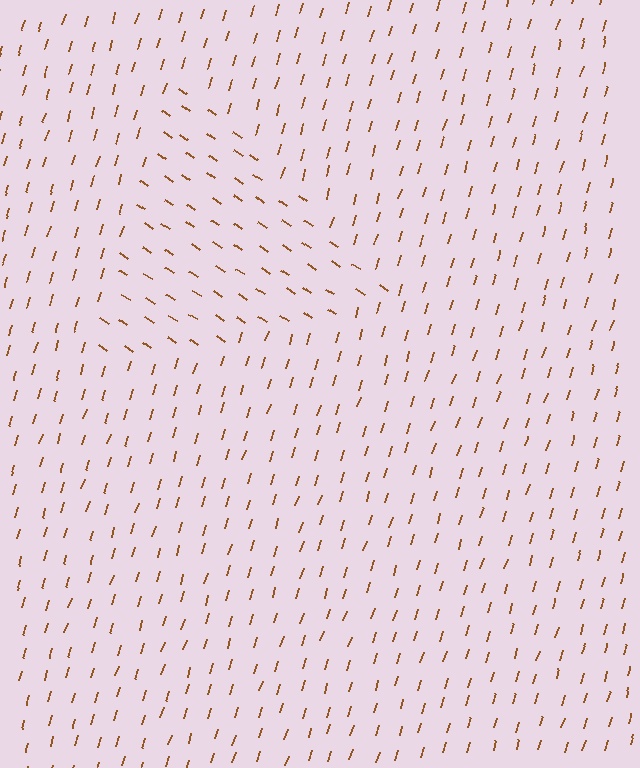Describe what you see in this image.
The image is filled with small brown line segments. A triangle region in the image has lines oriented differently from the surrounding lines, creating a visible texture boundary.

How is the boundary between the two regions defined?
The boundary is defined purely by a change in line orientation (approximately 73 degrees difference). All lines are the same color and thickness.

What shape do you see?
I see a triangle.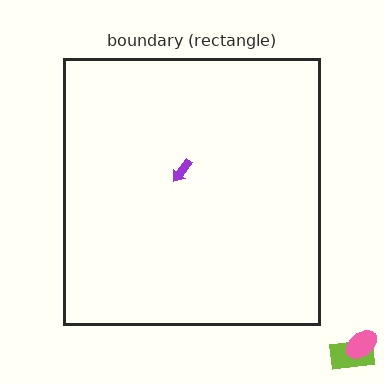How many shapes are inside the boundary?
1 inside, 2 outside.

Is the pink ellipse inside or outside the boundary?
Outside.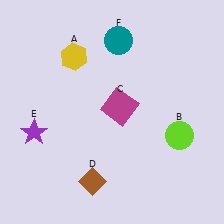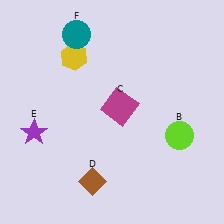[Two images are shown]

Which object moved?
The teal circle (F) moved left.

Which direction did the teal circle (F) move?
The teal circle (F) moved left.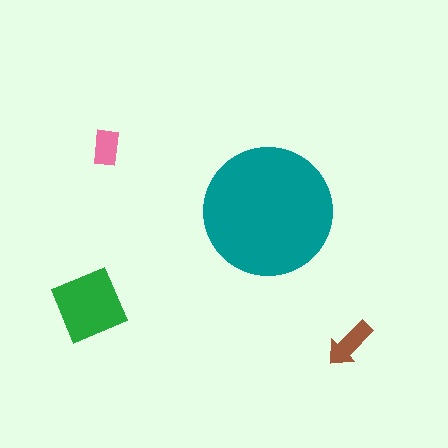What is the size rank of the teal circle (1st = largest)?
1st.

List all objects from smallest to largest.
The pink rectangle, the brown arrow, the green diamond, the teal circle.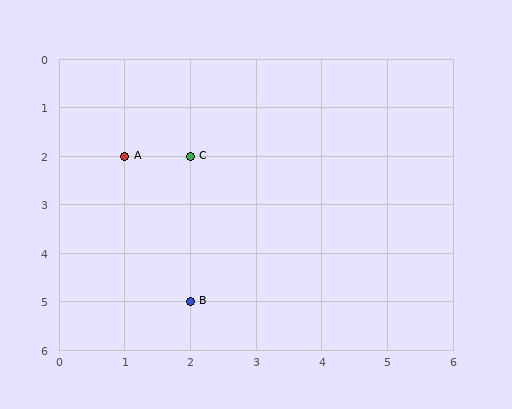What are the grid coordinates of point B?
Point B is at grid coordinates (2, 5).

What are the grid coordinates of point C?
Point C is at grid coordinates (2, 2).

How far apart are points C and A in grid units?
Points C and A are 1 column apart.